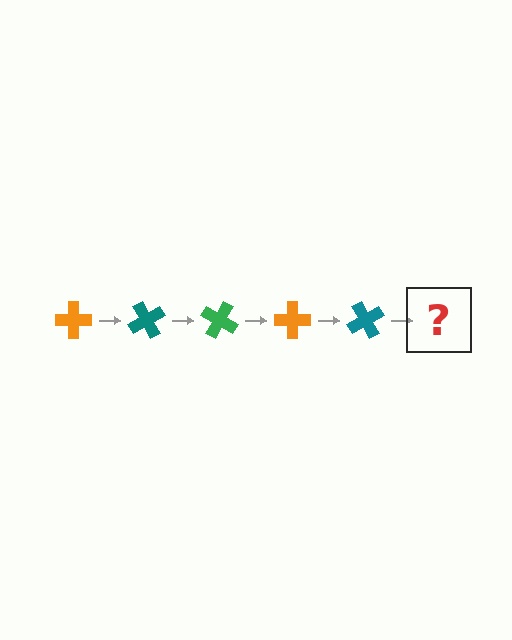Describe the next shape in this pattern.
It should be a green cross, rotated 300 degrees from the start.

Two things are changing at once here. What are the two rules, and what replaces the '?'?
The two rules are that it rotates 60 degrees each step and the color cycles through orange, teal, and green. The '?' should be a green cross, rotated 300 degrees from the start.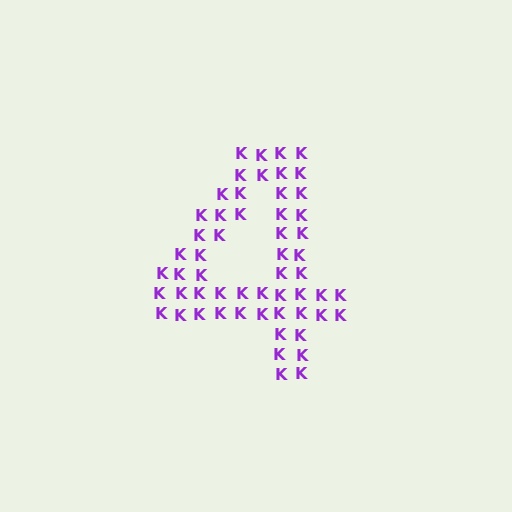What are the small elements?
The small elements are letter K's.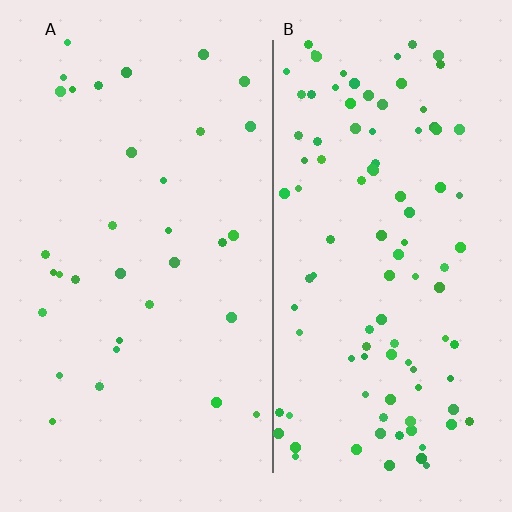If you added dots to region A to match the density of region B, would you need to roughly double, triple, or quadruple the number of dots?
Approximately triple.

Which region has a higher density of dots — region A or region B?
B (the right).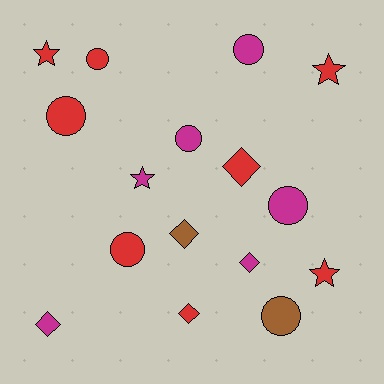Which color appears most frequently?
Red, with 8 objects.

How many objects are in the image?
There are 16 objects.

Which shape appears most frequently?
Circle, with 7 objects.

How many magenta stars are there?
There is 1 magenta star.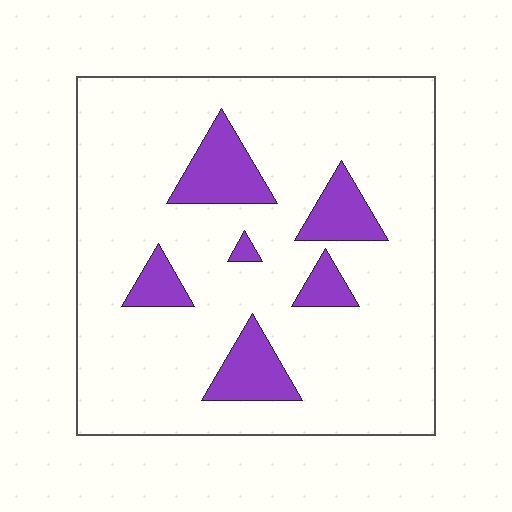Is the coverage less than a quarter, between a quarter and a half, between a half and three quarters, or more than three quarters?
Less than a quarter.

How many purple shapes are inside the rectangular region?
6.